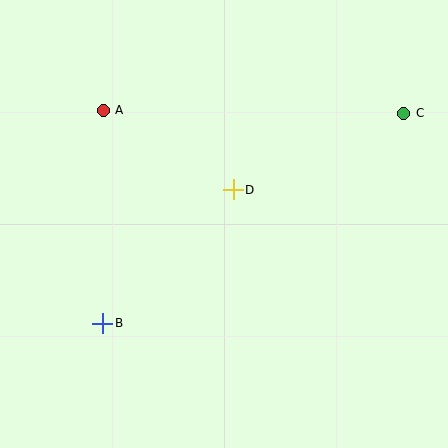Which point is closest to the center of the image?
Point D at (233, 190) is closest to the center.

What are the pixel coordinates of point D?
Point D is at (233, 190).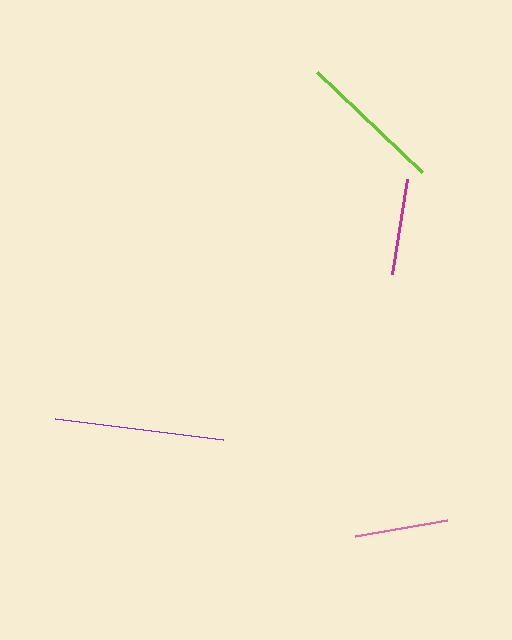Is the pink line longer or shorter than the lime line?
The lime line is longer than the pink line.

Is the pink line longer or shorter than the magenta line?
The magenta line is longer than the pink line.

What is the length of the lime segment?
The lime segment is approximately 144 pixels long.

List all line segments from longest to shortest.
From longest to shortest: purple, lime, magenta, pink.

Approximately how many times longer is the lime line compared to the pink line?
The lime line is approximately 1.5 times the length of the pink line.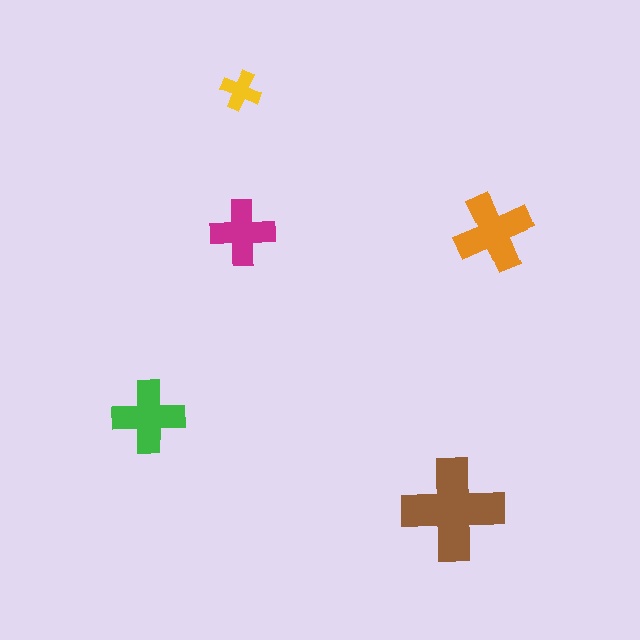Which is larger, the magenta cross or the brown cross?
The brown one.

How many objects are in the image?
There are 5 objects in the image.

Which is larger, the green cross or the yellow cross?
The green one.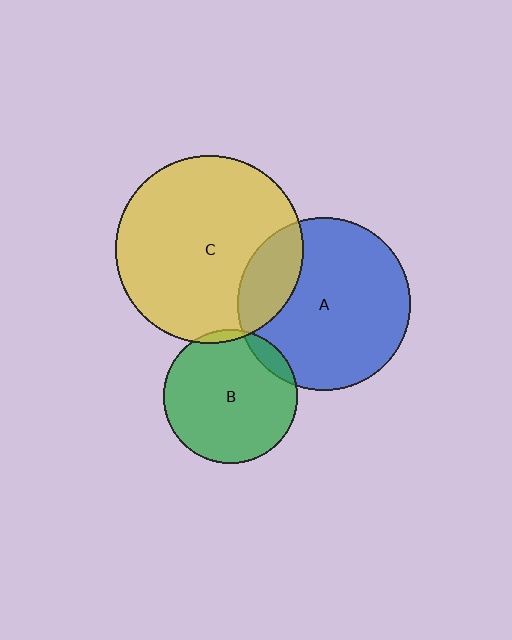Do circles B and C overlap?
Yes.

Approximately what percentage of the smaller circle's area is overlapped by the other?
Approximately 5%.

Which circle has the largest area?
Circle C (yellow).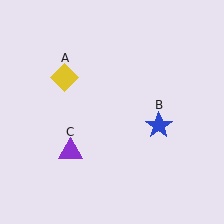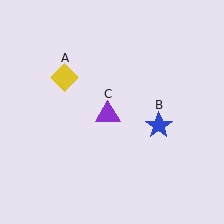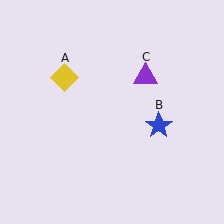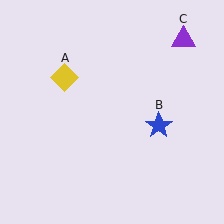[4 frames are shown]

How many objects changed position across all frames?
1 object changed position: purple triangle (object C).